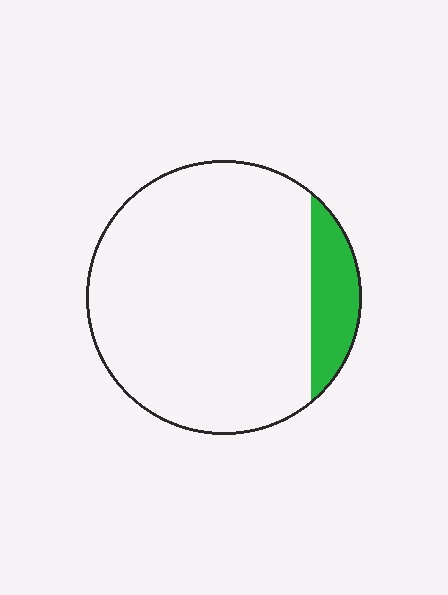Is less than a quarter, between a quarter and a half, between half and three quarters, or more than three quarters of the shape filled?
Less than a quarter.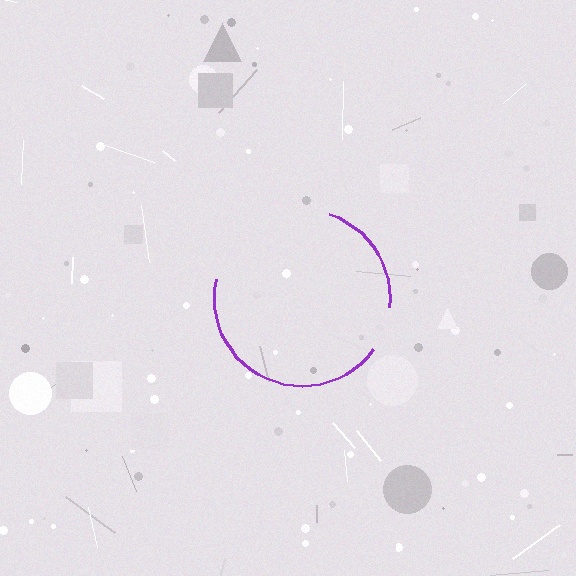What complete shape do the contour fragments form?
The contour fragments form a circle.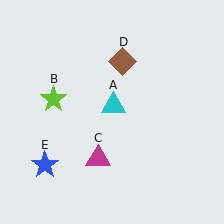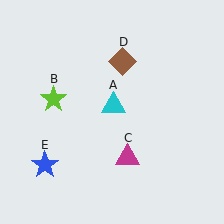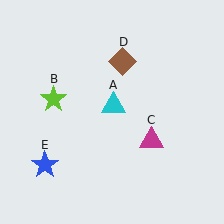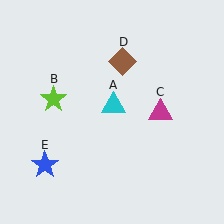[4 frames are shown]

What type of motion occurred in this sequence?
The magenta triangle (object C) rotated counterclockwise around the center of the scene.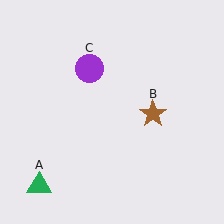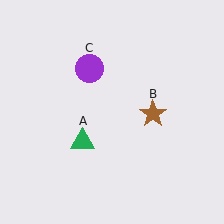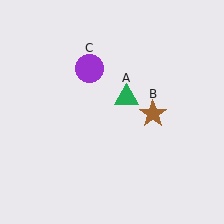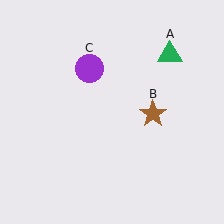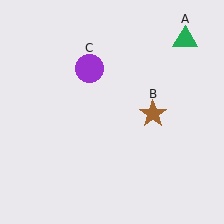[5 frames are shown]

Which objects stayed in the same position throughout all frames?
Brown star (object B) and purple circle (object C) remained stationary.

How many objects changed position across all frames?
1 object changed position: green triangle (object A).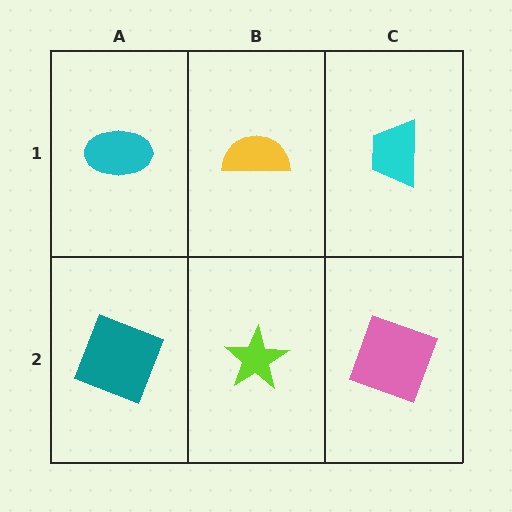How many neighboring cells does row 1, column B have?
3.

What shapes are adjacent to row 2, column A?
A cyan ellipse (row 1, column A), a lime star (row 2, column B).